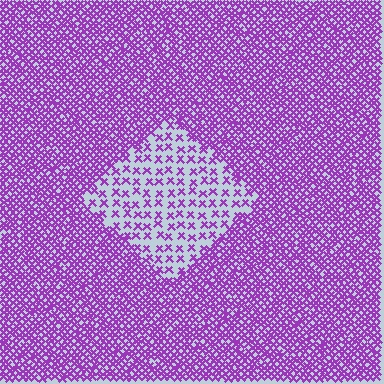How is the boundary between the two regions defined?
The boundary is defined by a change in element density (approximately 2.9x ratio). All elements are the same color, size, and shape.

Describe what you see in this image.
The image contains small purple elements arranged at two different densities. A diamond-shaped region is visible where the elements are less densely packed than the surrounding area.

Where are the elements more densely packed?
The elements are more densely packed outside the diamond boundary.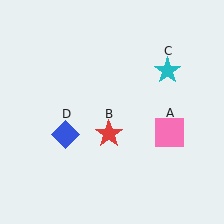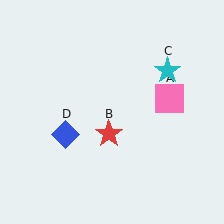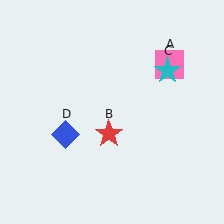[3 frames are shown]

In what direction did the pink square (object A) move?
The pink square (object A) moved up.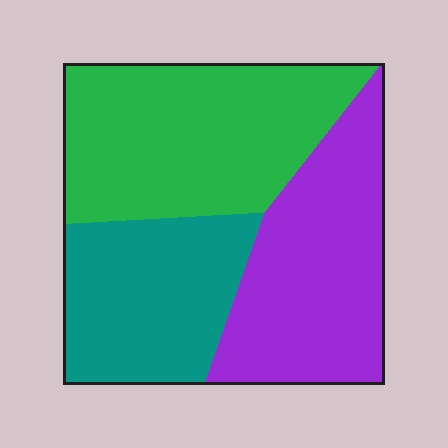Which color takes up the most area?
Green, at roughly 40%.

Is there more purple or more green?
Green.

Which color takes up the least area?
Teal, at roughly 25%.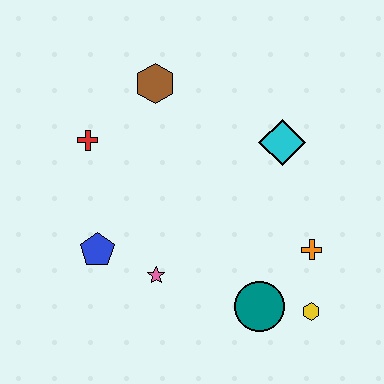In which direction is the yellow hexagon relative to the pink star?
The yellow hexagon is to the right of the pink star.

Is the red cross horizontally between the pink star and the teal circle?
No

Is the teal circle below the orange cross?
Yes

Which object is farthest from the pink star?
The brown hexagon is farthest from the pink star.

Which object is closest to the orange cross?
The yellow hexagon is closest to the orange cross.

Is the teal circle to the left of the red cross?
No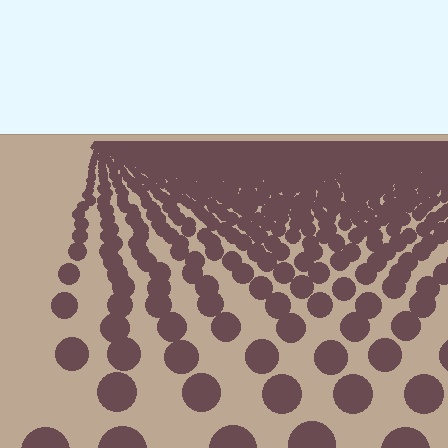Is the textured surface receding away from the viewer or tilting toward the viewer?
The surface is receding away from the viewer. Texture elements get smaller and denser toward the top.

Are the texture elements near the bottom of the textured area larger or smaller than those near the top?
Larger. Near the bottom, elements are closer to the viewer and appear at a bigger on-screen size.